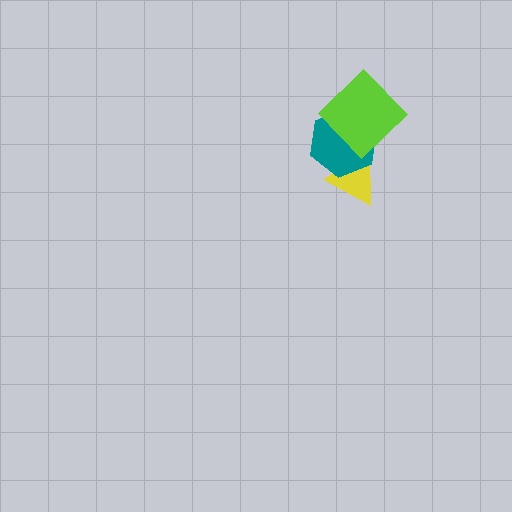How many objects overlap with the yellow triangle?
1 object overlaps with the yellow triangle.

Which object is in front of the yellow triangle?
The teal hexagon is in front of the yellow triangle.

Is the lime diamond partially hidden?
No, no other shape covers it.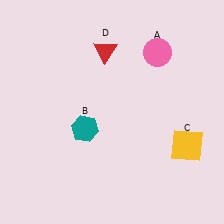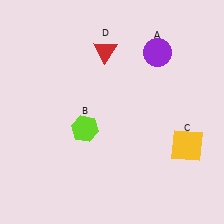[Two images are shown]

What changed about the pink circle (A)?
In Image 1, A is pink. In Image 2, it changed to purple.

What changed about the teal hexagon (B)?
In Image 1, B is teal. In Image 2, it changed to lime.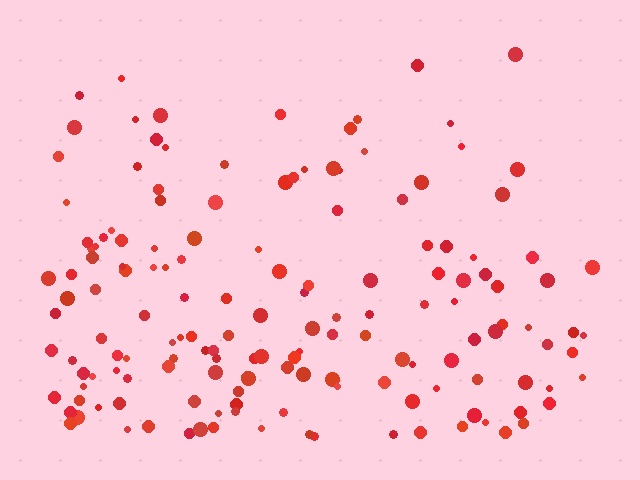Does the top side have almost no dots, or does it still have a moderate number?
Still a moderate number, just noticeably fewer than the bottom.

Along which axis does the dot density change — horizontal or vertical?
Vertical.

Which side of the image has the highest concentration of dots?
The bottom.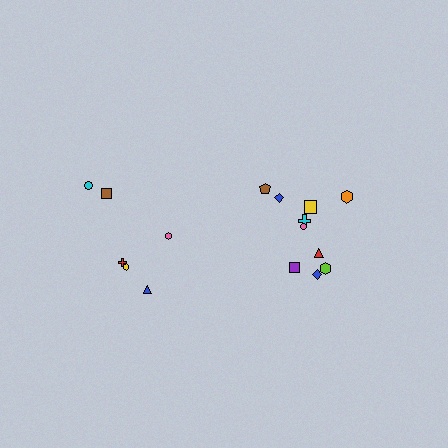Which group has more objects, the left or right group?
The right group.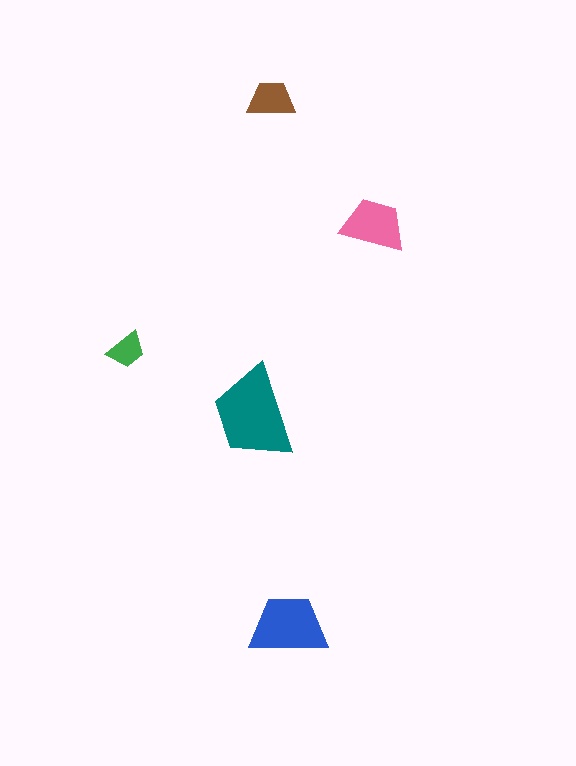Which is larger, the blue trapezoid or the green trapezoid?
The blue one.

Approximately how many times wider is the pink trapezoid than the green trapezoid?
About 1.5 times wider.